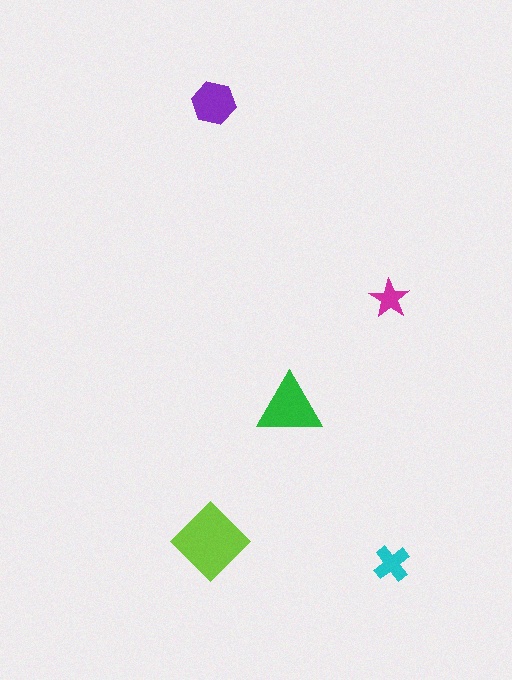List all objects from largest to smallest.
The lime diamond, the green triangle, the purple hexagon, the cyan cross, the magenta star.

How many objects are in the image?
There are 5 objects in the image.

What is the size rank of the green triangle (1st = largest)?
2nd.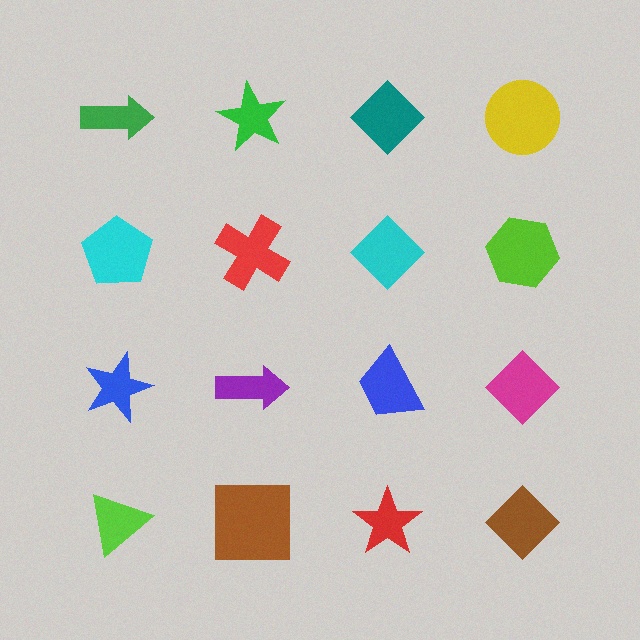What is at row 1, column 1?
A green arrow.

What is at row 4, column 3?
A red star.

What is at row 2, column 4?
A lime hexagon.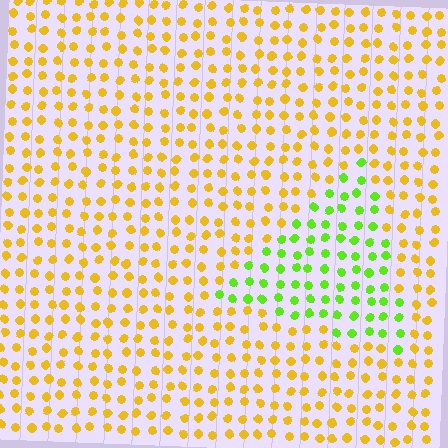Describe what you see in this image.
The image is filled with small yellow elements in a uniform arrangement. A triangle-shaped region is visible where the elements are tinted to a slightly different hue, forming a subtle color boundary.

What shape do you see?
I see a triangle.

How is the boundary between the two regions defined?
The boundary is defined purely by a slight shift in hue (about 55 degrees). Spacing, size, and orientation are identical on both sides.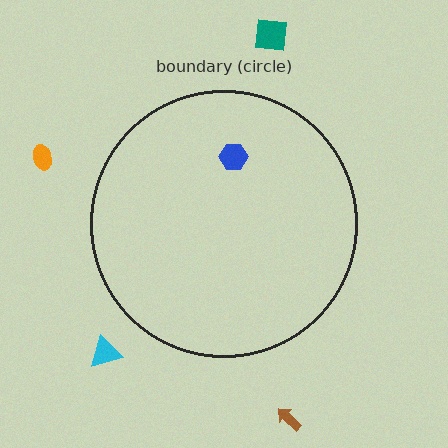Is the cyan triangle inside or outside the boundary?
Outside.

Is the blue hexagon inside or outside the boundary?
Inside.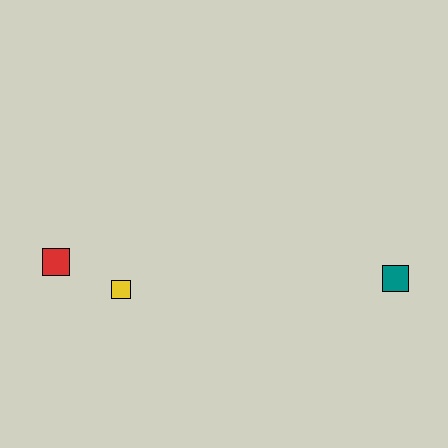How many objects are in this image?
There are 3 objects.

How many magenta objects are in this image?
There are no magenta objects.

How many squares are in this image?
There are 3 squares.